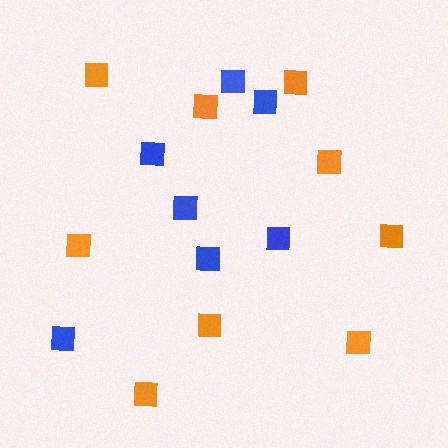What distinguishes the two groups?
There are 2 groups: one group of orange squares (9) and one group of blue squares (7).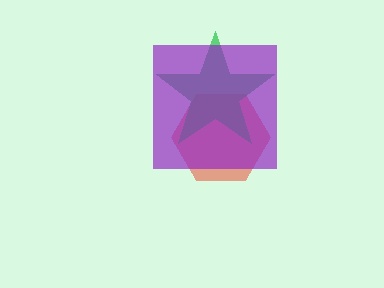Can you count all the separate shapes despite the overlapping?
Yes, there are 3 separate shapes.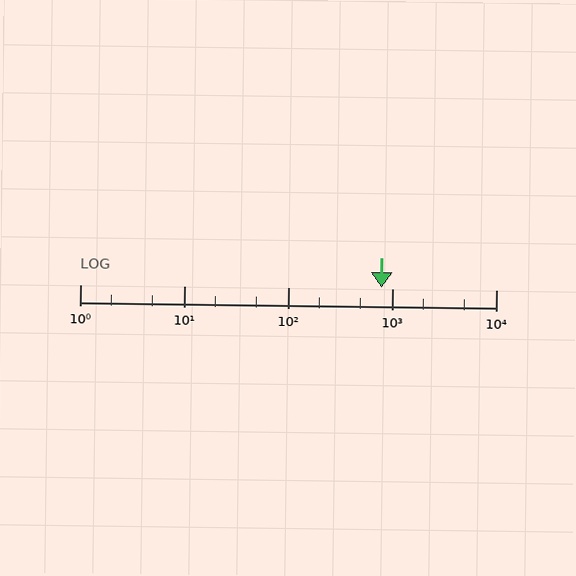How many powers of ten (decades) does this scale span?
The scale spans 4 decades, from 1 to 10000.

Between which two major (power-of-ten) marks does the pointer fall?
The pointer is between 100 and 1000.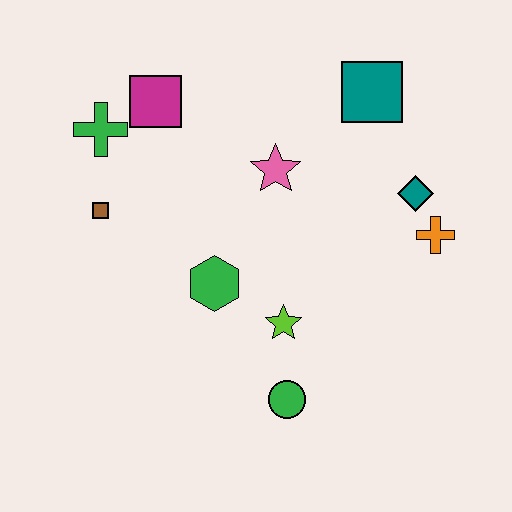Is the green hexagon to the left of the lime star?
Yes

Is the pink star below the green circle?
No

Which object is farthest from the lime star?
The green cross is farthest from the lime star.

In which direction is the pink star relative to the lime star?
The pink star is above the lime star.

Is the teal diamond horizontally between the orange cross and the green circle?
Yes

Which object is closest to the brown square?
The green cross is closest to the brown square.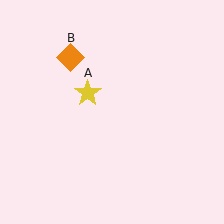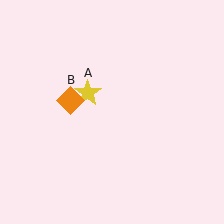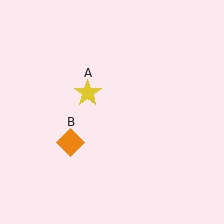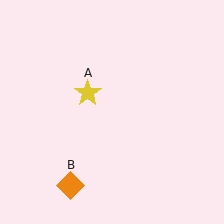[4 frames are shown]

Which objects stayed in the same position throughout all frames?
Yellow star (object A) remained stationary.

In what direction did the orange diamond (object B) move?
The orange diamond (object B) moved down.